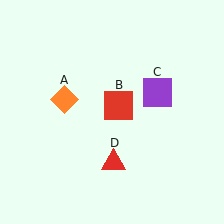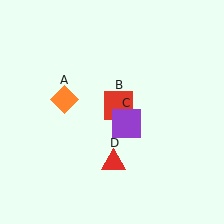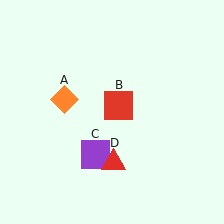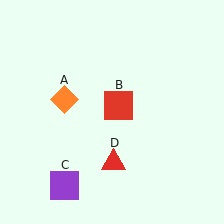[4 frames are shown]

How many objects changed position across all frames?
1 object changed position: purple square (object C).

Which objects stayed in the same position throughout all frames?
Orange diamond (object A) and red square (object B) and red triangle (object D) remained stationary.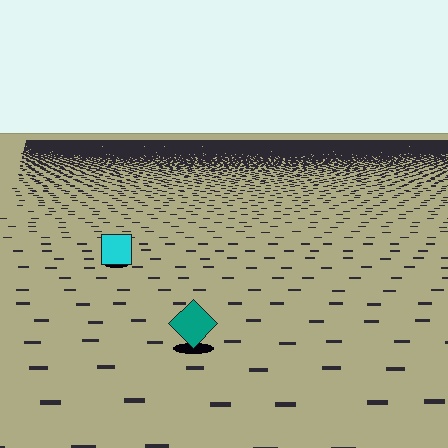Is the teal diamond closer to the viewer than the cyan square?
Yes. The teal diamond is closer — you can tell from the texture gradient: the ground texture is coarser near it.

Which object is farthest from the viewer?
The cyan square is farthest from the viewer. It appears smaller and the ground texture around it is denser.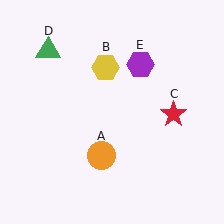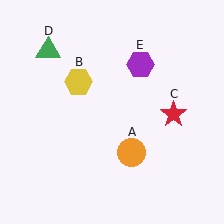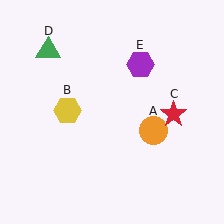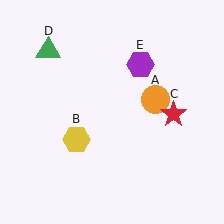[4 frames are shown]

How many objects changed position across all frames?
2 objects changed position: orange circle (object A), yellow hexagon (object B).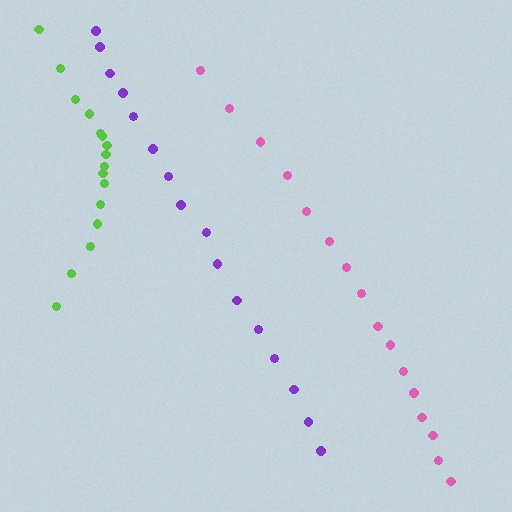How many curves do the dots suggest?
There are 3 distinct paths.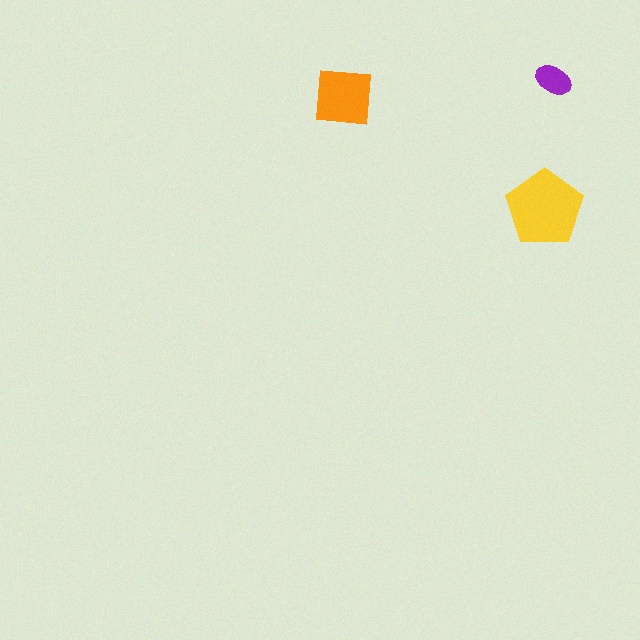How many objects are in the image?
There are 3 objects in the image.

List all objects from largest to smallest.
The yellow pentagon, the orange square, the purple ellipse.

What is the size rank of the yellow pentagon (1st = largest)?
1st.